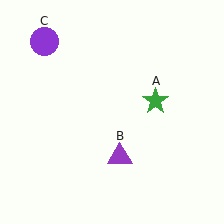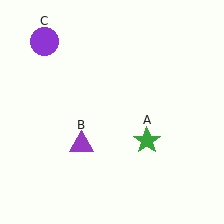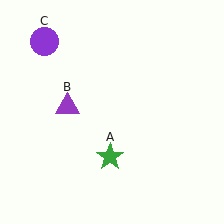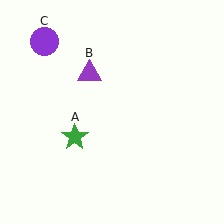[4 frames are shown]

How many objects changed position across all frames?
2 objects changed position: green star (object A), purple triangle (object B).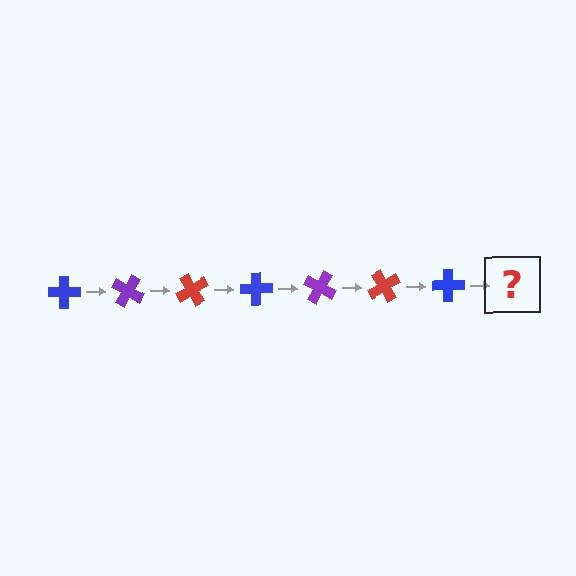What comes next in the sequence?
The next element should be a purple cross, rotated 210 degrees from the start.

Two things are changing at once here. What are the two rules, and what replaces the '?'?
The two rules are that it rotates 30 degrees each step and the color cycles through blue, purple, and red. The '?' should be a purple cross, rotated 210 degrees from the start.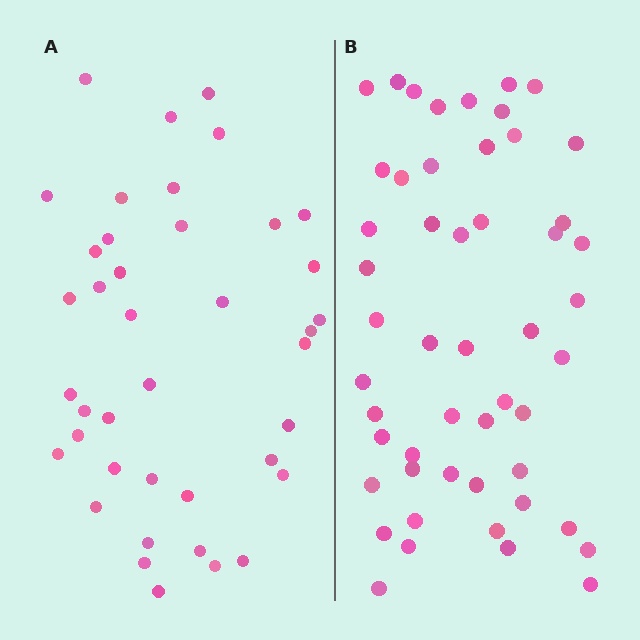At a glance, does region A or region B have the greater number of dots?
Region B (the right region) has more dots.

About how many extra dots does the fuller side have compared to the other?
Region B has roughly 12 or so more dots than region A.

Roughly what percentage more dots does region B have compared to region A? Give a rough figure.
About 30% more.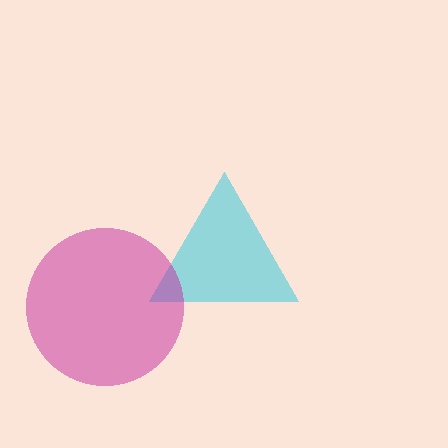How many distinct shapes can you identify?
There are 2 distinct shapes: a cyan triangle, a magenta circle.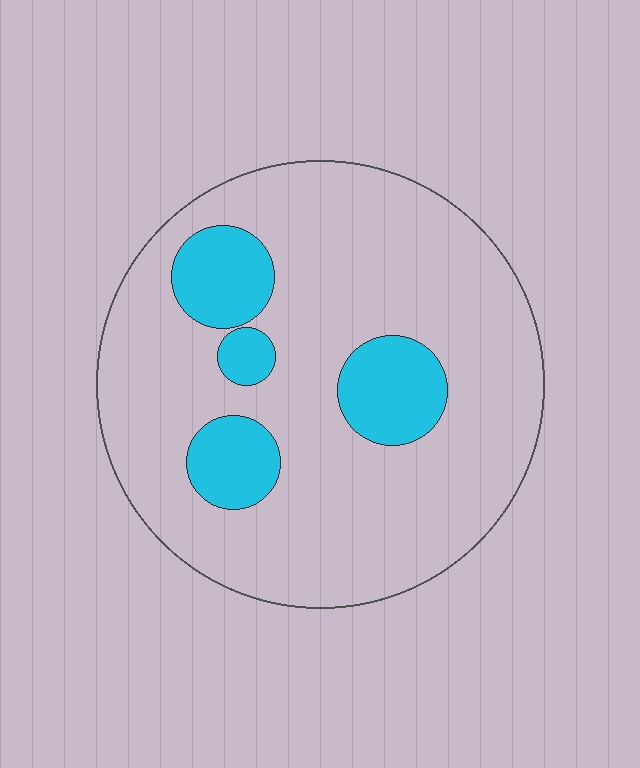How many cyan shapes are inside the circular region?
4.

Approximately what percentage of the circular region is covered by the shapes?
Approximately 20%.